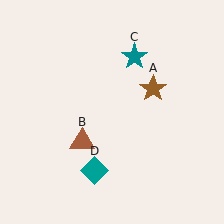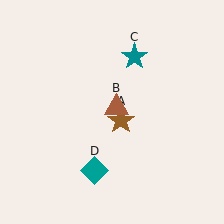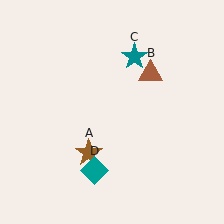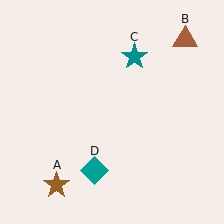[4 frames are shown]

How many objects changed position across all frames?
2 objects changed position: brown star (object A), brown triangle (object B).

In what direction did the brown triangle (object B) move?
The brown triangle (object B) moved up and to the right.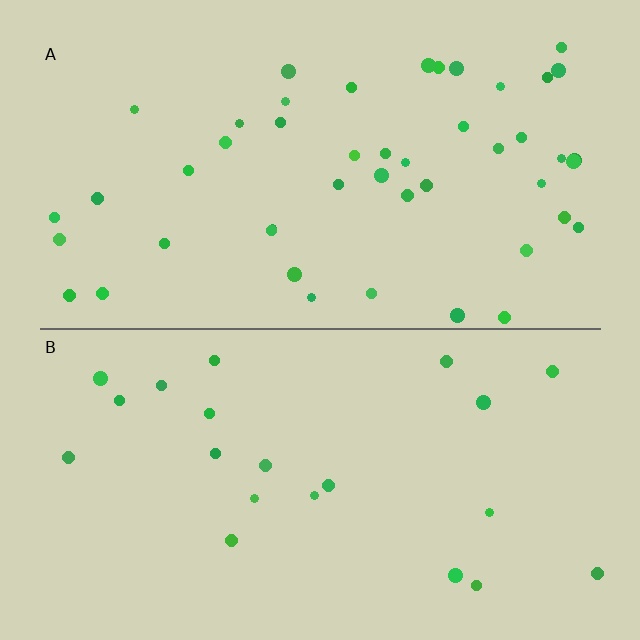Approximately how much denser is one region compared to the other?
Approximately 2.2× — region A over region B.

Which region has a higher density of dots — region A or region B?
A (the top).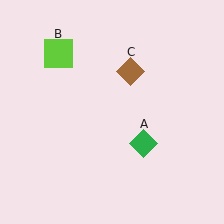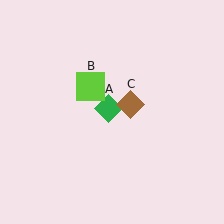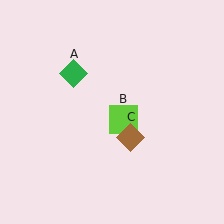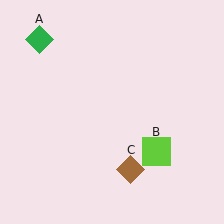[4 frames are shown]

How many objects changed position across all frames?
3 objects changed position: green diamond (object A), lime square (object B), brown diamond (object C).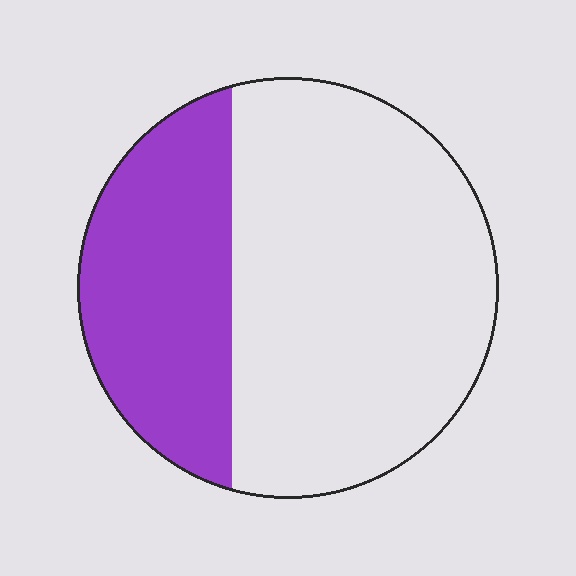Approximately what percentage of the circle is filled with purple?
Approximately 35%.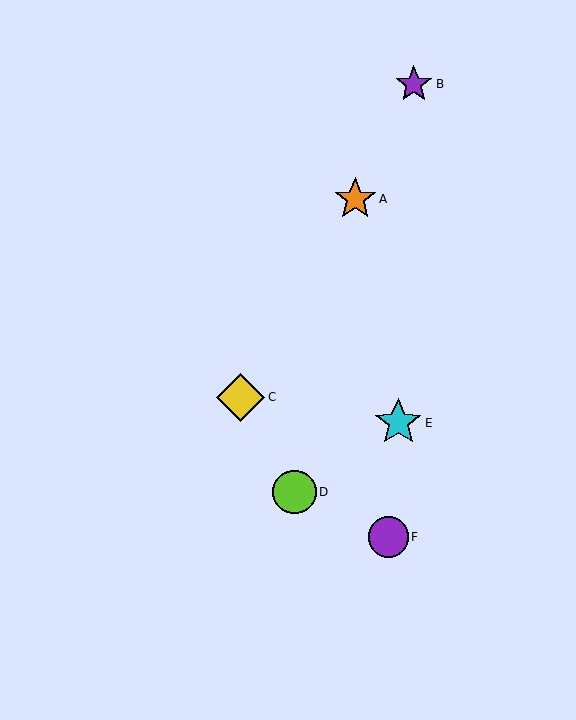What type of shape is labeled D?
Shape D is a lime circle.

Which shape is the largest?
The yellow diamond (labeled C) is the largest.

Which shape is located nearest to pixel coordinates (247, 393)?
The yellow diamond (labeled C) at (240, 397) is nearest to that location.